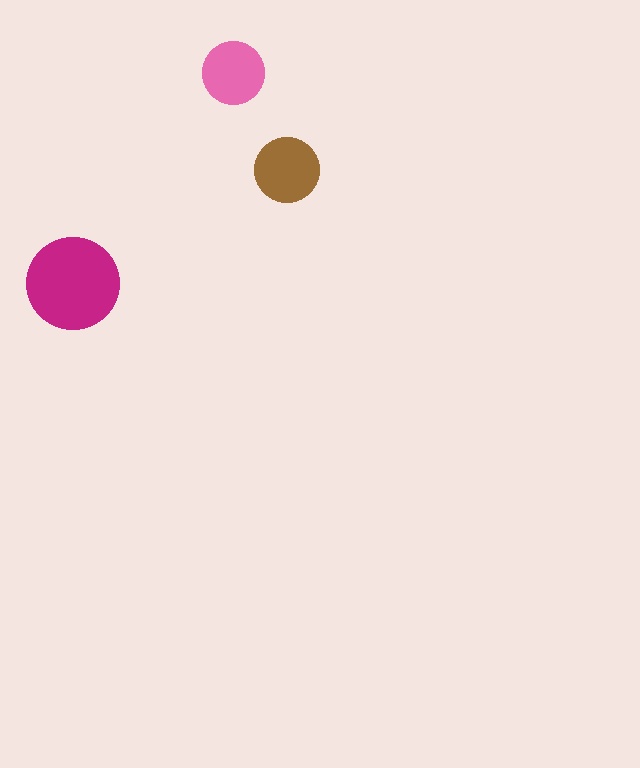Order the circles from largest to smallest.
the magenta one, the brown one, the pink one.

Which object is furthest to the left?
The magenta circle is leftmost.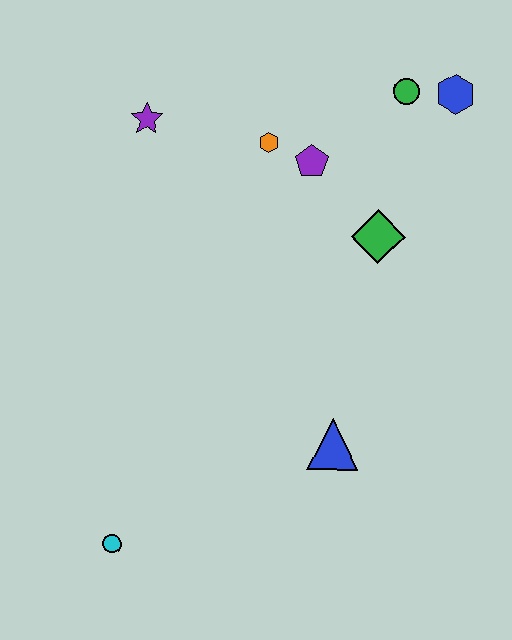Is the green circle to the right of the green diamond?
Yes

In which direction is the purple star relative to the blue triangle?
The purple star is above the blue triangle.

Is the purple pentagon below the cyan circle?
No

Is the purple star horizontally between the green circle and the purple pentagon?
No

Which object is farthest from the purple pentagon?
The cyan circle is farthest from the purple pentagon.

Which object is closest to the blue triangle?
The green diamond is closest to the blue triangle.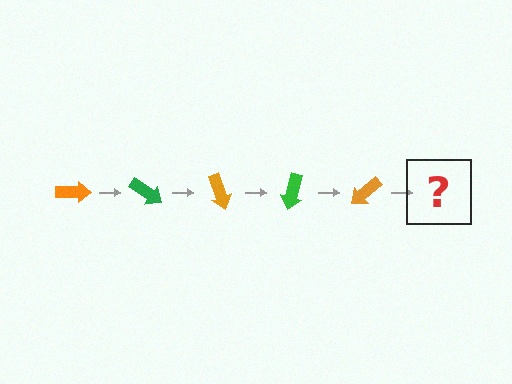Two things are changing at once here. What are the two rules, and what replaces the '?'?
The two rules are that it rotates 35 degrees each step and the color cycles through orange and green. The '?' should be a green arrow, rotated 175 degrees from the start.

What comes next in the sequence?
The next element should be a green arrow, rotated 175 degrees from the start.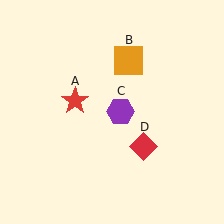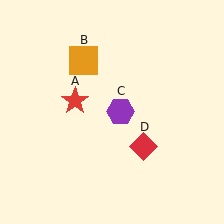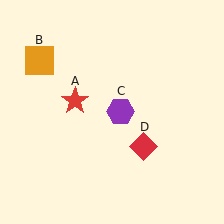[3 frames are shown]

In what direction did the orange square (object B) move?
The orange square (object B) moved left.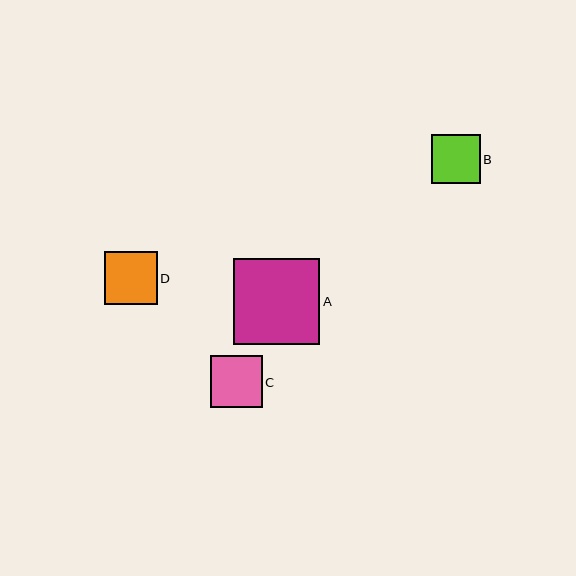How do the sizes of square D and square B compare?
Square D and square B are approximately the same size.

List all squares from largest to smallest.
From largest to smallest: A, D, C, B.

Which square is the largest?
Square A is the largest with a size of approximately 86 pixels.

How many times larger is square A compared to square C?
Square A is approximately 1.7 times the size of square C.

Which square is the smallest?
Square B is the smallest with a size of approximately 49 pixels.